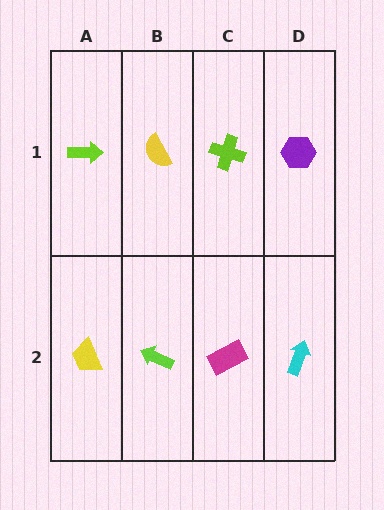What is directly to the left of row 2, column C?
A lime arrow.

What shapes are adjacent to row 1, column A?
A yellow trapezoid (row 2, column A), a yellow semicircle (row 1, column B).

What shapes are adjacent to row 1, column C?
A magenta rectangle (row 2, column C), a yellow semicircle (row 1, column B), a purple hexagon (row 1, column D).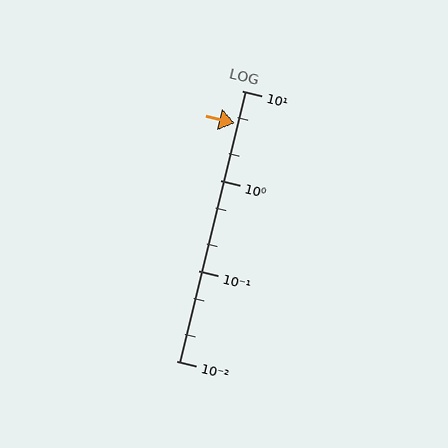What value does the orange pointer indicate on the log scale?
The pointer indicates approximately 4.4.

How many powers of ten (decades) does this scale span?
The scale spans 3 decades, from 0.01 to 10.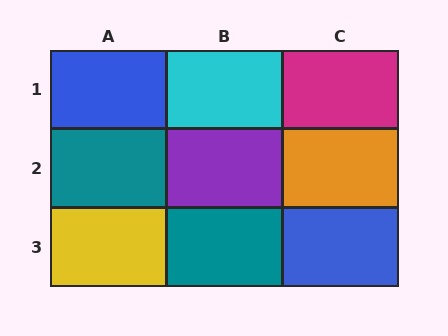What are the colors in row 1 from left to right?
Blue, cyan, magenta.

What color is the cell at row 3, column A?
Yellow.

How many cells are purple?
1 cell is purple.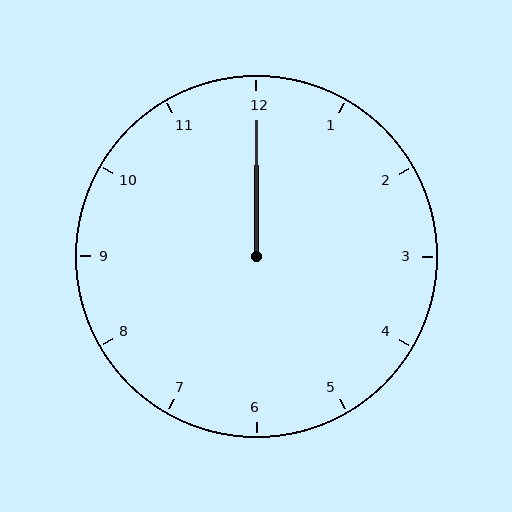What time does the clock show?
12:00.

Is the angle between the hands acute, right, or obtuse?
It is acute.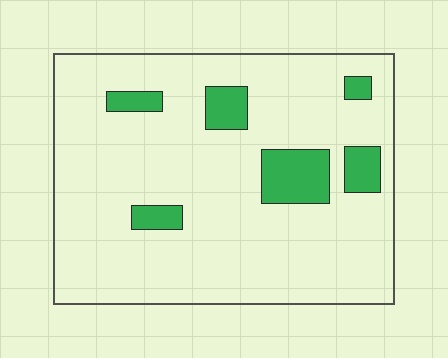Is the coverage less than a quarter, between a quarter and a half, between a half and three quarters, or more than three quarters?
Less than a quarter.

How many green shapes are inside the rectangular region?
6.